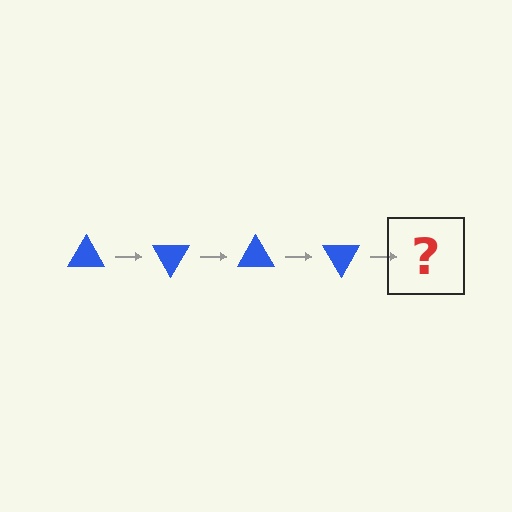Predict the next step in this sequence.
The next step is a blue triangle rotated 240 degrees.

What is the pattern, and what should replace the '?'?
The pattern is that the triangle rotates 60 degrees each step. The '?' should be a blue triangle rotated 240 degrees.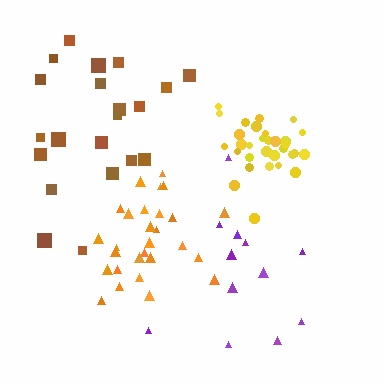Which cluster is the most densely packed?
Yellow.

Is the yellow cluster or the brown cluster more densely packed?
Yellow.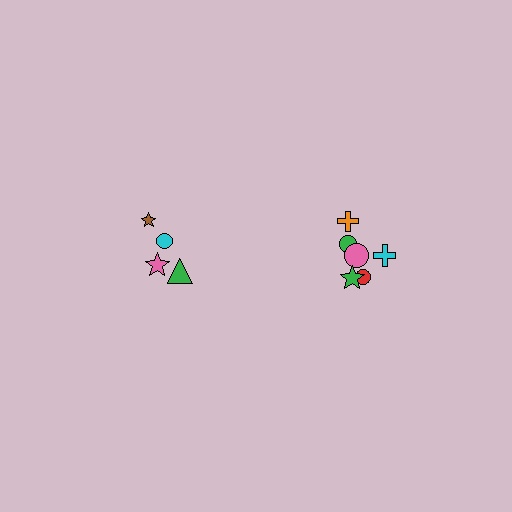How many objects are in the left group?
There are 4 objects.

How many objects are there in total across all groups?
There are 10 objects.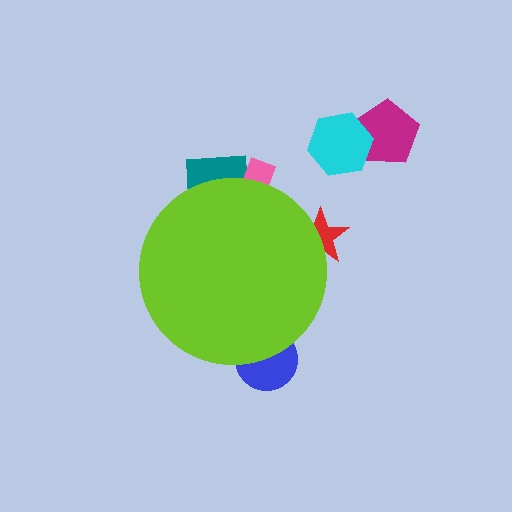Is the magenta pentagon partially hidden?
No, the magenta pentagon is fully visible.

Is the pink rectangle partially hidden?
Yes, the pink rectangle is partially hidden behind the lime circle.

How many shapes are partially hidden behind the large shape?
4 shapes are partially hidden.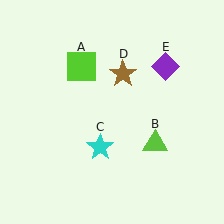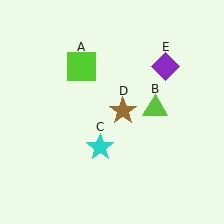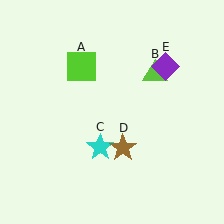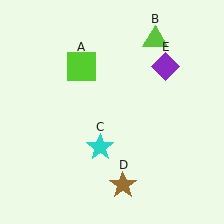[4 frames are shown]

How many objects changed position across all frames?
2 objects changed position: lime triangle (object B), brown star (object D).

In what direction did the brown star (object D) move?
The brown star (object D) moved down.